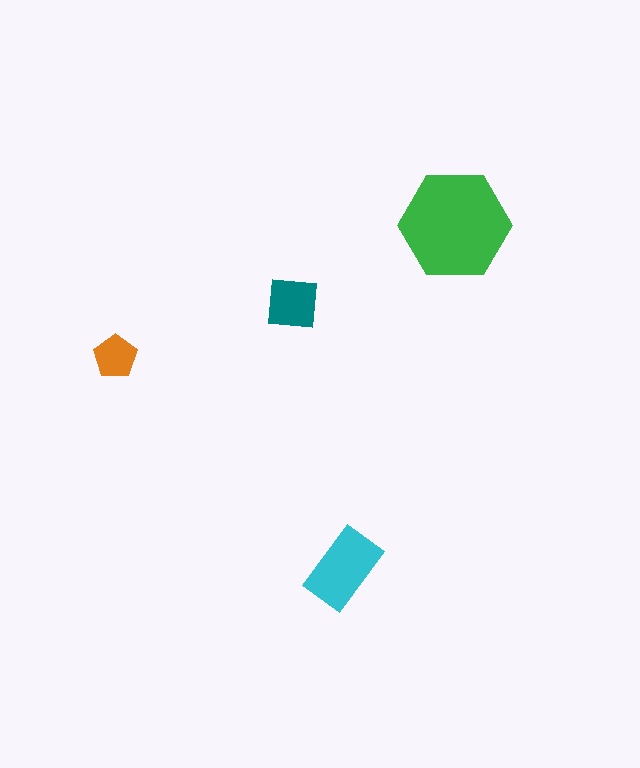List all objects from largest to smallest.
The green hexagon, the cyan rectangle, the teal square, the orange pentagon.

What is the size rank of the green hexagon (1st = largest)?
1st.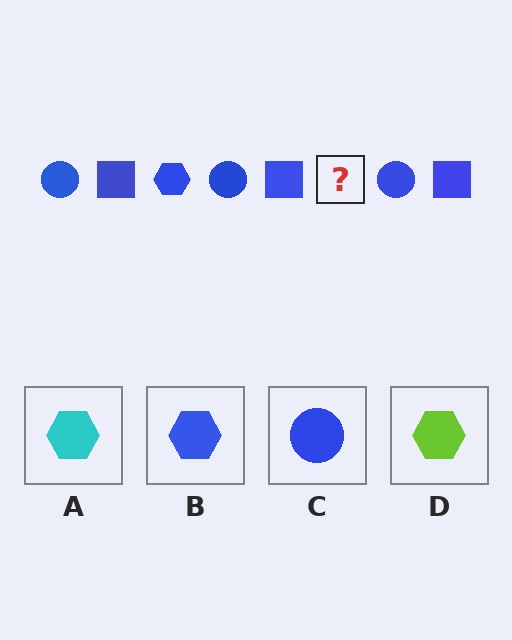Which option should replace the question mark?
Option B.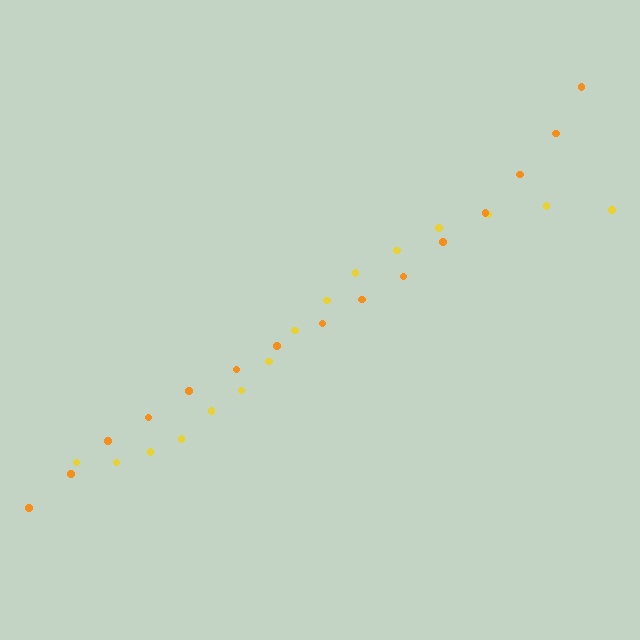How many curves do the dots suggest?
There are 2 distinct paths.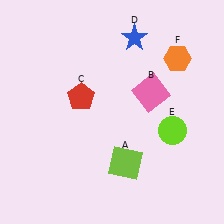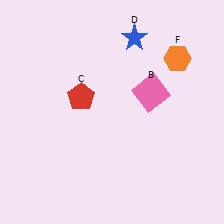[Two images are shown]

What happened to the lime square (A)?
The lime square (A) was removed in Image 2. It was in the bottom-right area of Image 1.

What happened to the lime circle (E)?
The lime circle (E) was removed in Image 2. It was in the bottom-right area of Image 1.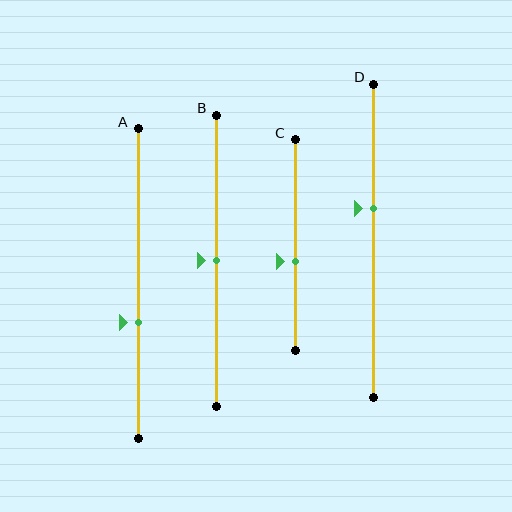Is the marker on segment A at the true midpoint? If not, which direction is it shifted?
No, the marker on segment A is shifted downward by about 13% of the segment length.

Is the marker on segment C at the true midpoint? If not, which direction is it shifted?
No, the marker on segment C is shifted downward by about 8% of the segment length.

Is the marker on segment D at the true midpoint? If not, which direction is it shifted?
No, the marker on segment D is shifted upward by about 10% of the segment length.